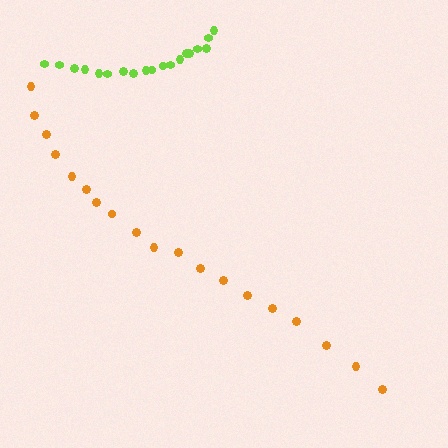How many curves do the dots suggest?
There are 2 distinct paths.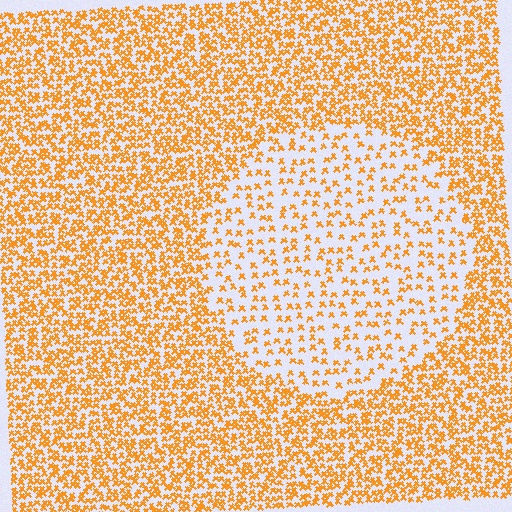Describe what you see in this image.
The image contains small orange elements arranged at two different densities. A circle-shaped region is visible where the elements are less densely packed than the surrounding area.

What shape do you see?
I see a circle.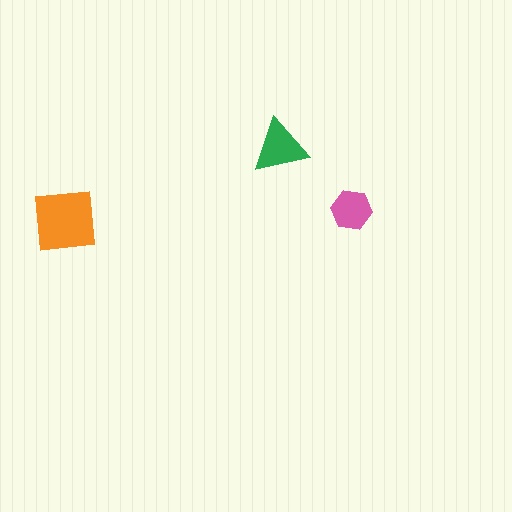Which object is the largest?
The orange square.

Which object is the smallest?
The pink hexagon.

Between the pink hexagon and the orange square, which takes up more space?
The orange square.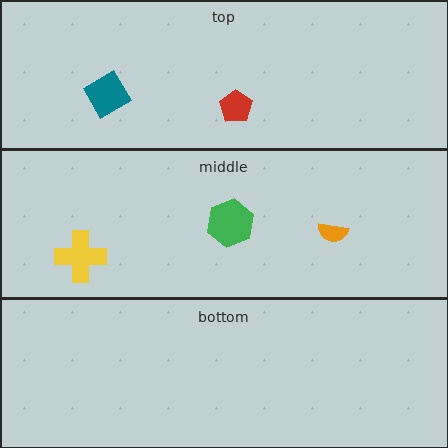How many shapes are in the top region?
2.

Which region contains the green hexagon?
The middle region.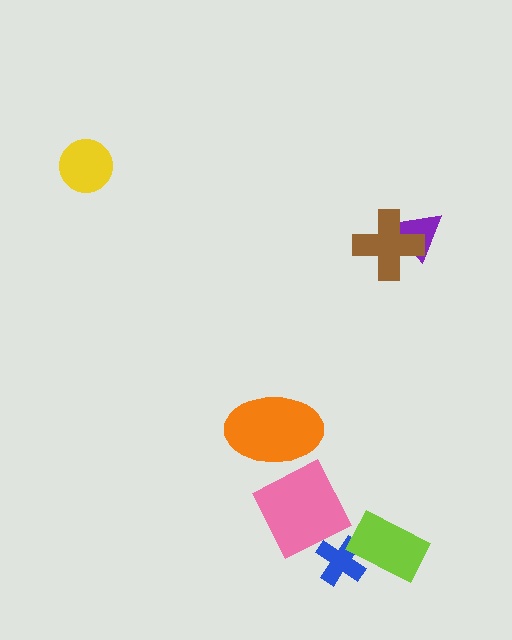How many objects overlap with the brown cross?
1 object overlaps with the brown cross.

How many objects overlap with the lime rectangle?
1 object overlaps with the lime rectangle.